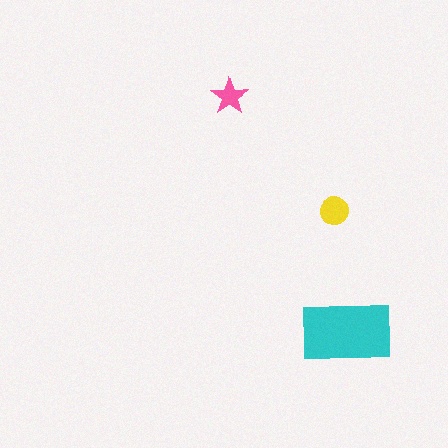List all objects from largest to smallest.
The cyan rectangle, the yellow circle, the pink star.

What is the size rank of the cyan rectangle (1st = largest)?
1st.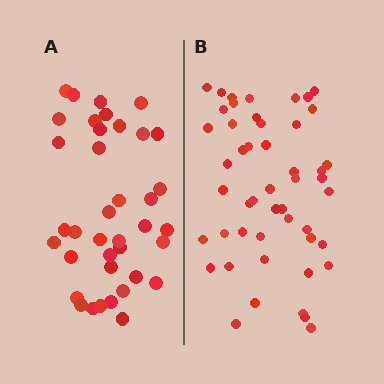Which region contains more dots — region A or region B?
Region B (the right region) has more dots.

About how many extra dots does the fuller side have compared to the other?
Region B has roughly 12 or so more dots than region A.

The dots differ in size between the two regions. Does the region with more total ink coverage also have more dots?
No. Region A has more total ink coverage because its dots are larger, but region B actually contains more individual dots. Total area can be misleading — the number of items is what matters here.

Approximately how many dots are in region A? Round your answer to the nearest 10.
About 40 dots. (The exact count is 38, which rounds to 40.)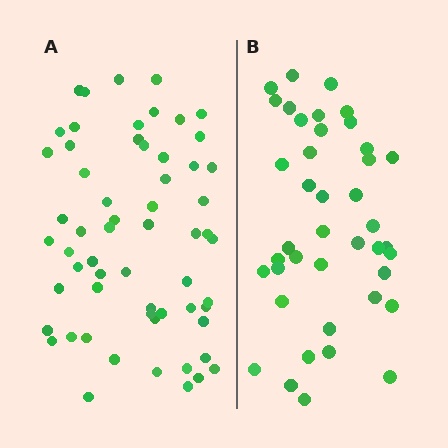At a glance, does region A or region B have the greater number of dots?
Region A (the left region) has more dots.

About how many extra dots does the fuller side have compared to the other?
Region A has approximately 20 more dots than region B.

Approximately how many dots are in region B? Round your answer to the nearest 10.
About 40 dots. (The exact count is 41, which rounds to 40.)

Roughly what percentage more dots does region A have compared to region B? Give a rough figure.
About 45% more.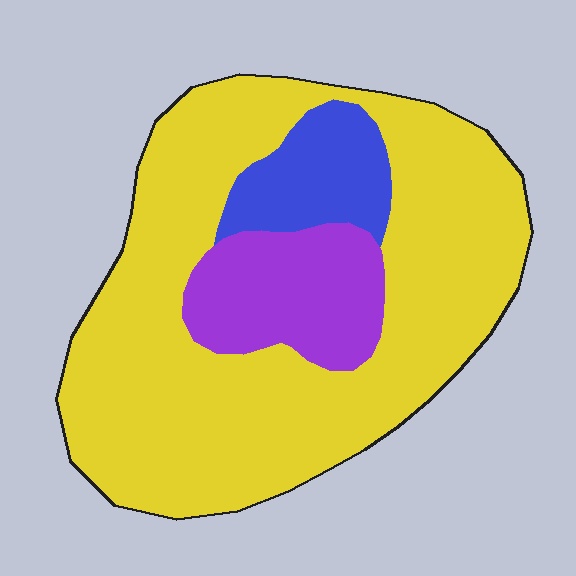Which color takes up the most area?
Yellow, at roughly 75%.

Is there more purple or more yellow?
Yellow.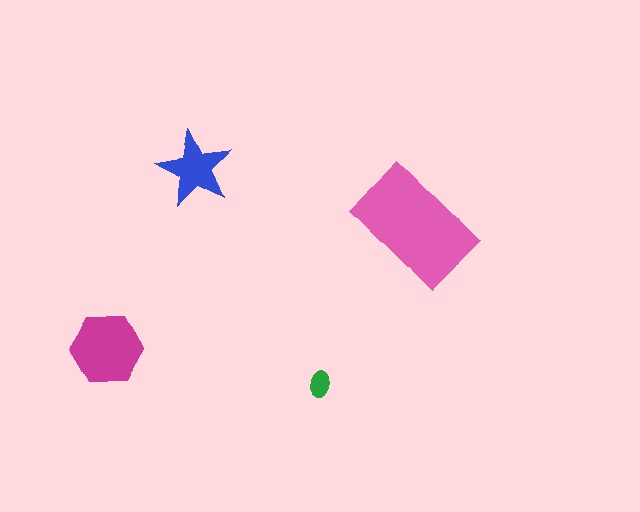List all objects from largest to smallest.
The pink rectangle, the magenta hexagon, the blue star, the green ellipse.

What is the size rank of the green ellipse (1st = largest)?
4th.